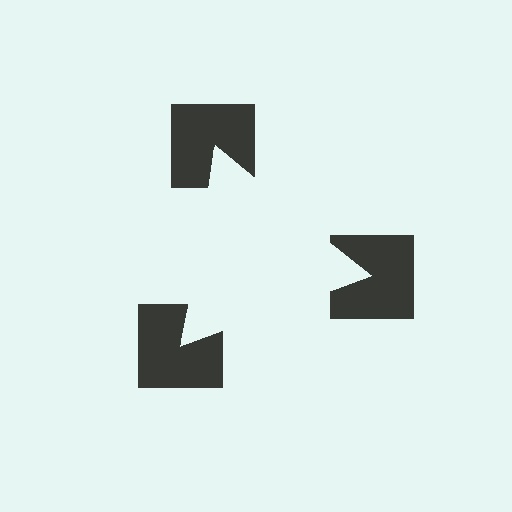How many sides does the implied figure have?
3 sides.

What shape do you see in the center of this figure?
An illusory triangle — its edges are inferred from the aligned wedge cuts in the notched squares, not physically drawn.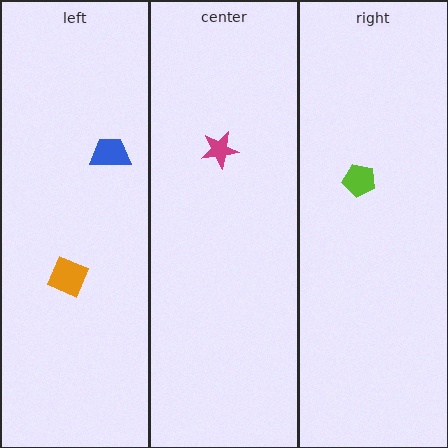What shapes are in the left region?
The orange diamond, the blue trapezoid.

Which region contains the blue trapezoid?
The left region.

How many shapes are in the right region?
1.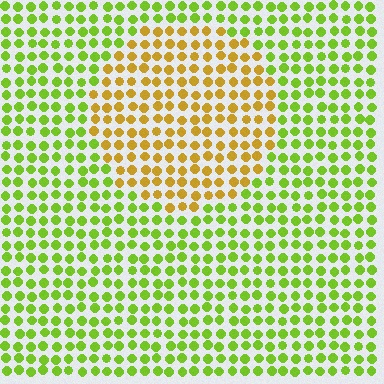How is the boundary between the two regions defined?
The boundary is defined purely by a slight shift in hue (about 47 degrees). Spacing, size, and orientation are identical on both sides.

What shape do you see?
I see a circle.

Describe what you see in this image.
The image is filled with small lime elements in a uniform arrangement. A circle-shaped region is visible where the elements are tinted to a slightly different hue, forming a subtle color boundary.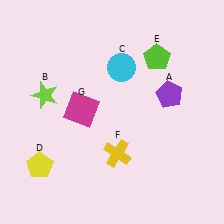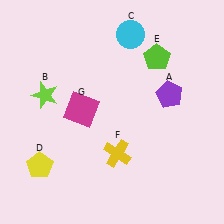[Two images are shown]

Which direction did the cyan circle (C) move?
The cyan circle (C) moved up.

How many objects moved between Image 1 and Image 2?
1 object moved between the two images.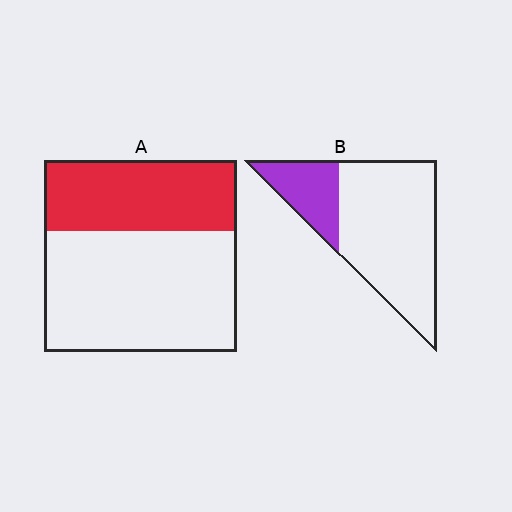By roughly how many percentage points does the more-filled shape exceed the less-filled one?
By roughly 10 percentage points (A over B).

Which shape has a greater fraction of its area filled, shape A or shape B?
Shape A.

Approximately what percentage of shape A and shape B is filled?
A is approximately 35% and B is approximately 25%.